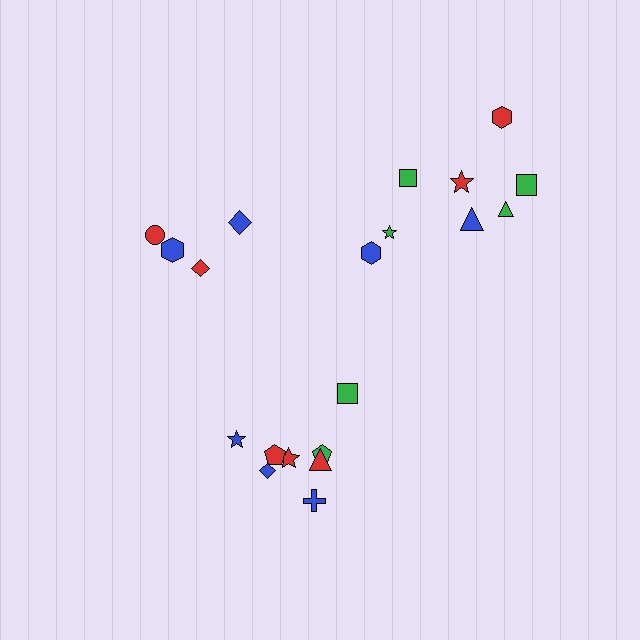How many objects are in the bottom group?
There are 8 objects.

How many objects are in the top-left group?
There are 4 objects.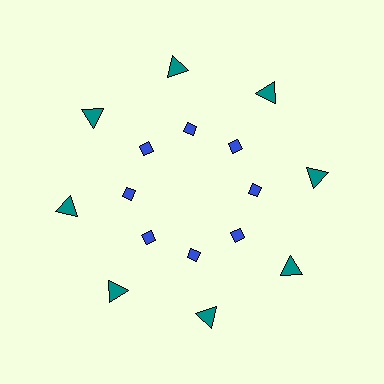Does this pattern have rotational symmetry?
Yes, this pattern has 8-fold rotational symmetry. It looks the same after rotating 45 degrees around the center.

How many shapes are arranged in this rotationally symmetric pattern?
There are 16 shapes, arranged in 8 groups of 2.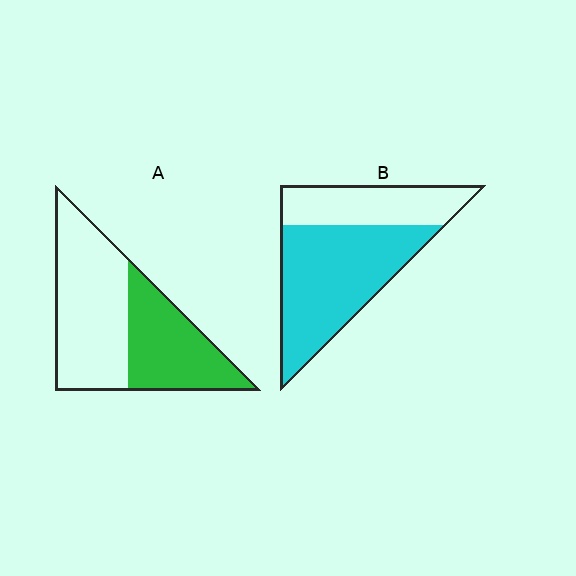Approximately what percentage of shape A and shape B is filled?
A is approximately 40% and B is approximately 65%.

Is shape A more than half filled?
No.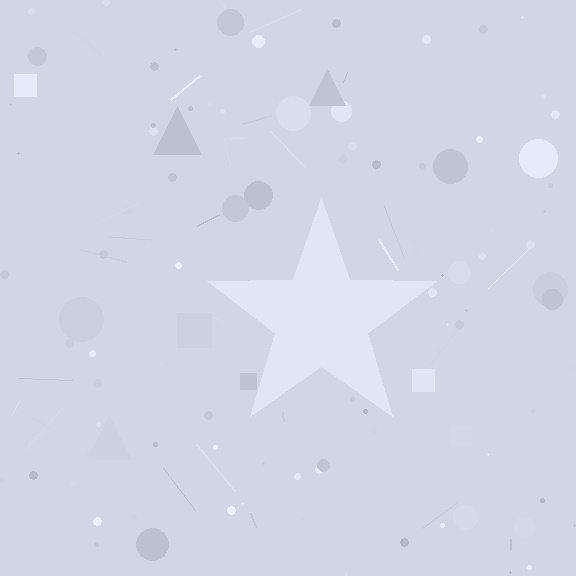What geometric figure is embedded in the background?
A star is embedded in the background.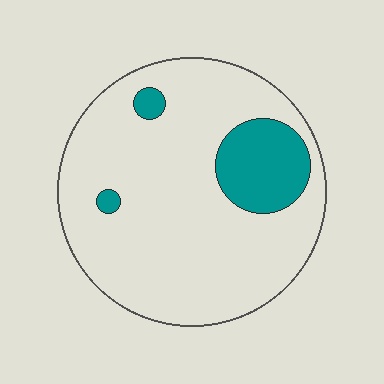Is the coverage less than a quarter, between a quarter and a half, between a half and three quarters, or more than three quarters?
Less than a quarter.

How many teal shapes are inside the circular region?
3.